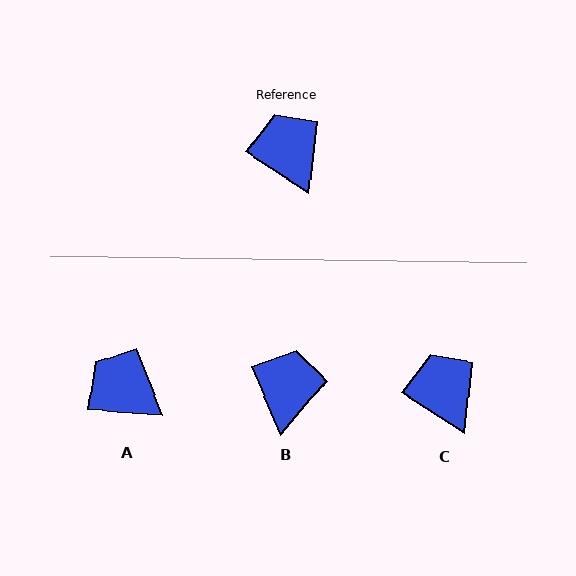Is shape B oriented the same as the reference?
No, it is off by about 34 degrees.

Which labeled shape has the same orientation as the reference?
C.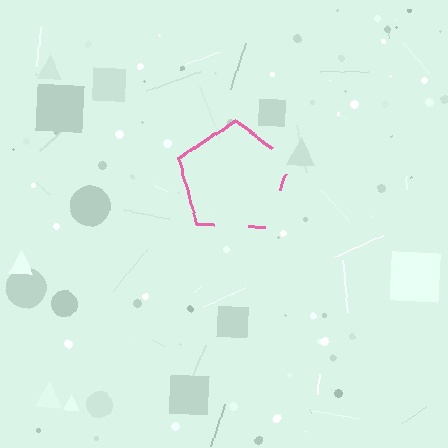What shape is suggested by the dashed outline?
The dashed outline suggests a pentagon.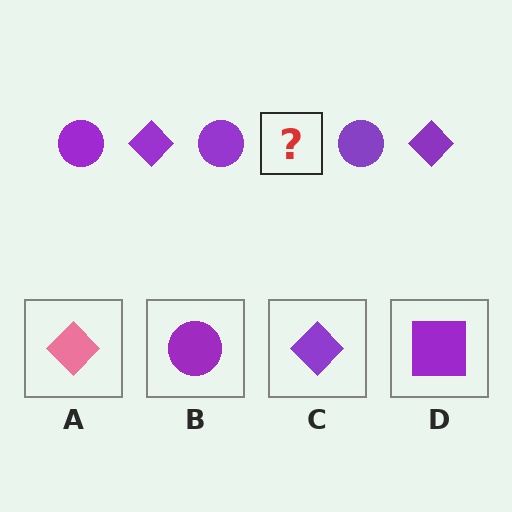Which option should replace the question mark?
Option C.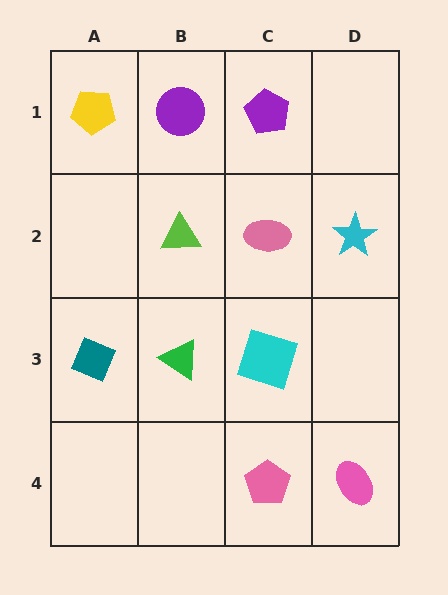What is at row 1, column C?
A purple pentagon.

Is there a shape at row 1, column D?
No, that cell is empty.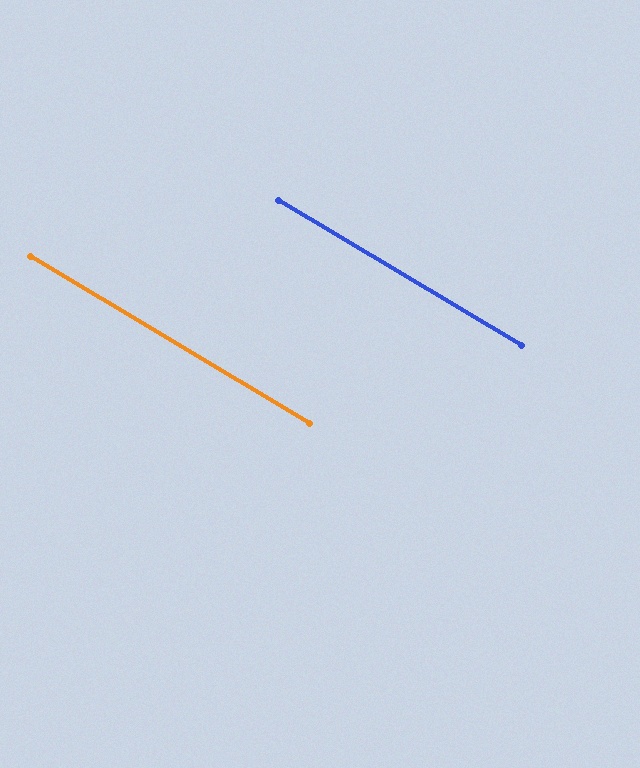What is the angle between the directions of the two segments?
Approximately 0 degrees.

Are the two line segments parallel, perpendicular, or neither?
Parallel — their directions differ by only 0.1°.